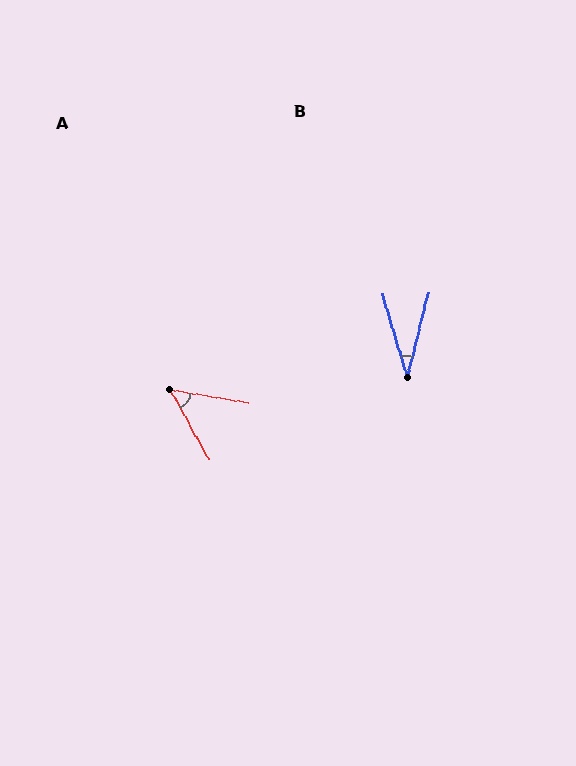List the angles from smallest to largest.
B (30°), A (51°).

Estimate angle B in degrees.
Approximately 30 degrees.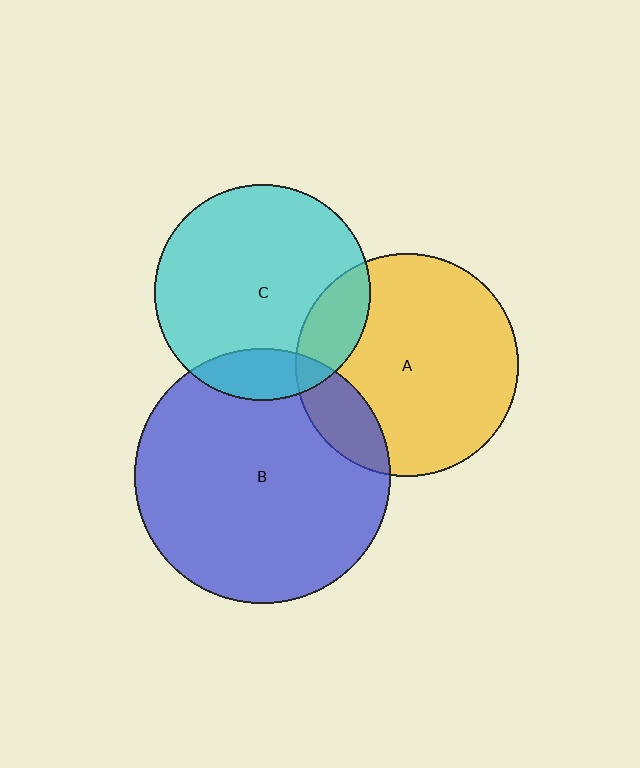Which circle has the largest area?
Circle B (blue).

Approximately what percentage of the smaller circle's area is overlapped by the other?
Approximately 15%.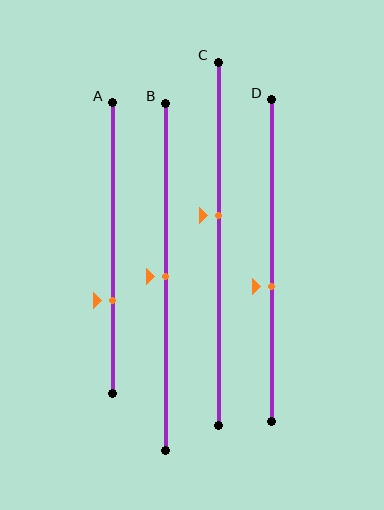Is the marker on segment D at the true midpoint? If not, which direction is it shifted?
No, the marker on segment D is shifted downward by about 8% of the segment length.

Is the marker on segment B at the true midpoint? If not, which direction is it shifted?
Yes, the marker on segment B is at the true midpoint.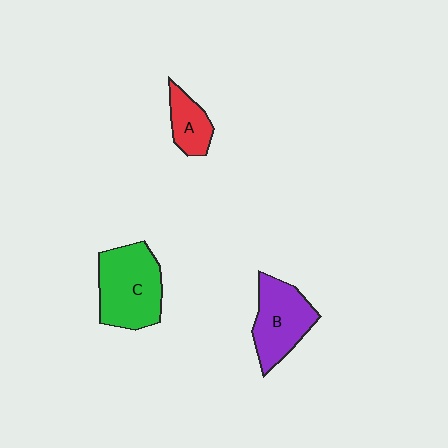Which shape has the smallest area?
Shape A (red).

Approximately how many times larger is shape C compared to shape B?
Approximately 1.2 times.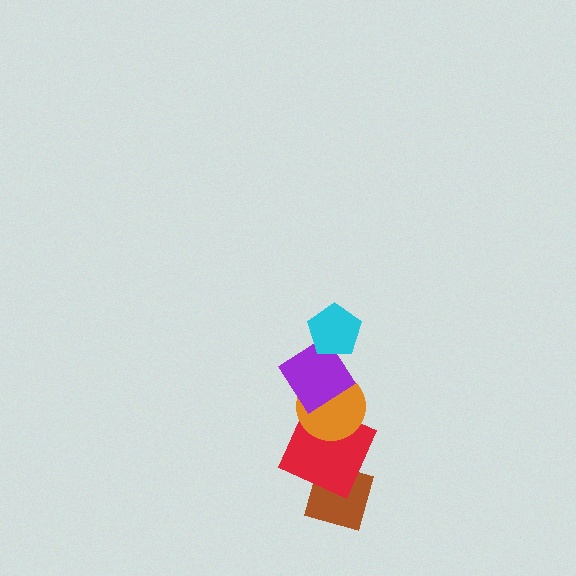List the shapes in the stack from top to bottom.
From top to bottom: the cyan pentagon, the purple diamond, the orange circle, the red square, the brown diamond.